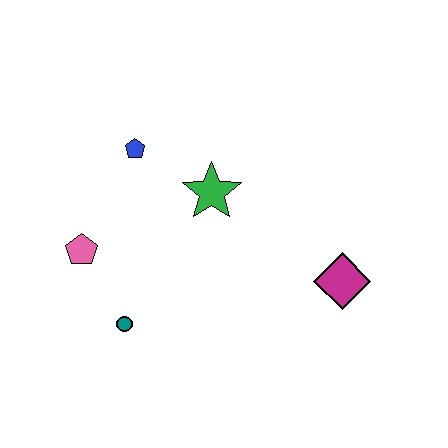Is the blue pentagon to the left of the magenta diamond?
Yes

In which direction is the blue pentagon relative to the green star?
The blue pentagon is to the left of the green star.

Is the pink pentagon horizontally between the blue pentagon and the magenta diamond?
No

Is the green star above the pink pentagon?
Yes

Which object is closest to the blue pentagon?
The green star is closest to the blue pentagon.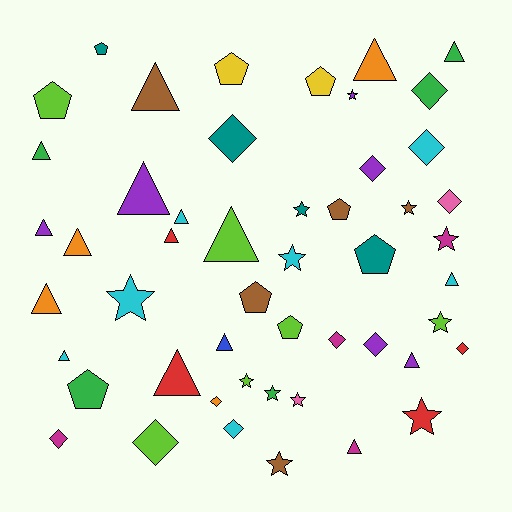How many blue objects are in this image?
There is 1 blue object.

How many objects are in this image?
There are 50 objects.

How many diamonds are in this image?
There are 12 diamonds.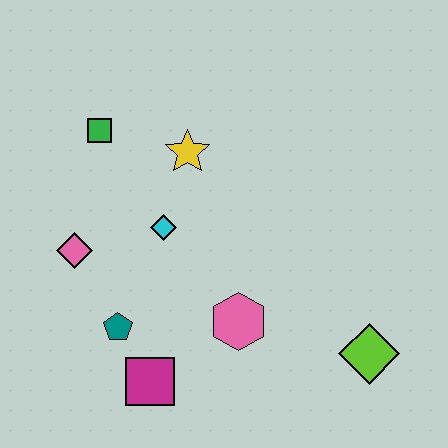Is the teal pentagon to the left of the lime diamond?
Yes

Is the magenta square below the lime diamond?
Yes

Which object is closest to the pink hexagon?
The magenta square is closest to the pink hexagon.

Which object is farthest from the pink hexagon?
The green square is farthest from the pink hexagon.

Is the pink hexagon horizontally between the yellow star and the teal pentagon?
No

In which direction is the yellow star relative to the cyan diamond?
The yellow star is above the cyan diamond.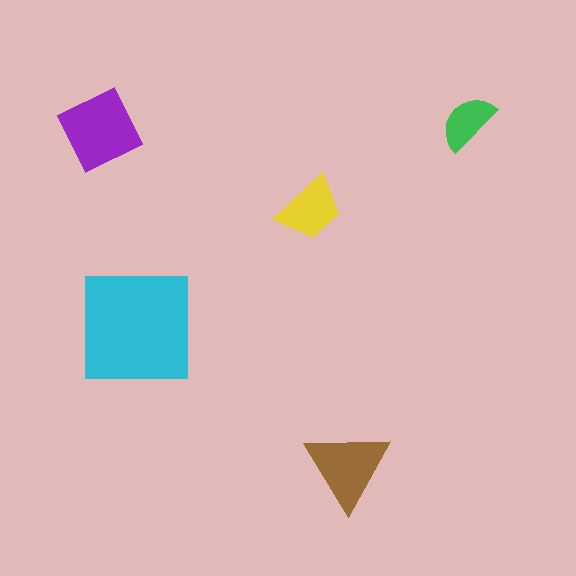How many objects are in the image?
There are 5 objects in the image.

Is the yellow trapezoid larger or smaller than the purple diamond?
Smaller.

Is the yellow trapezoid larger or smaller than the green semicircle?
Larger.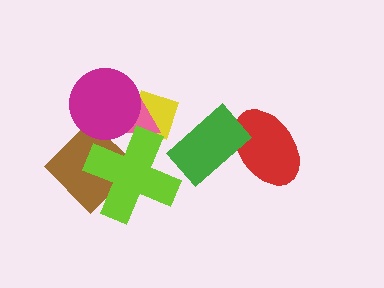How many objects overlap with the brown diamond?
3 objects overlap with the brown diamond.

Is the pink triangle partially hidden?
Yes, it is partially covered by another shape.